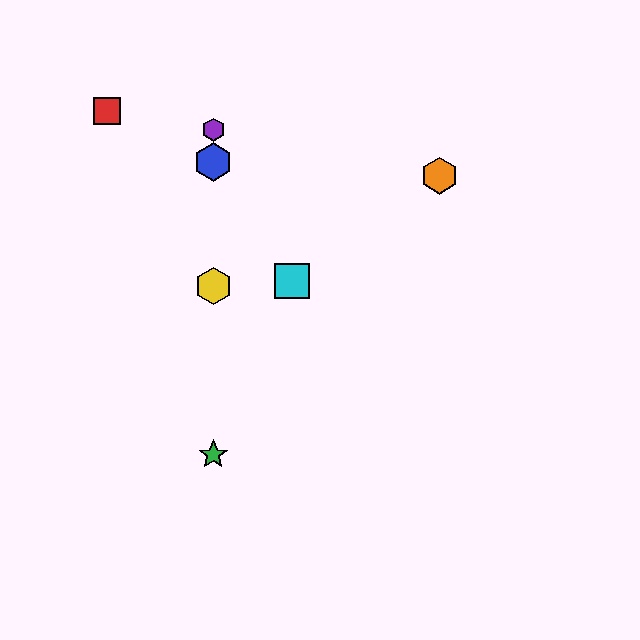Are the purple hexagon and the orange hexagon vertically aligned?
No, the purple hexagon is at x≈213 and the orange hexagon is at x≈440.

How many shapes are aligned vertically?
4 shapes (the blue hexagon, the green star, the yellow hexagon, the purple hexagon) are aligned vertically.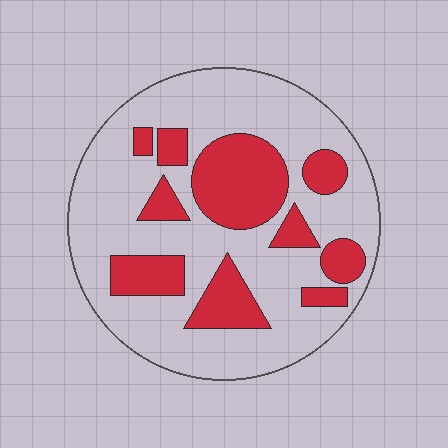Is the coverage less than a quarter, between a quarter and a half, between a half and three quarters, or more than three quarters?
Between a quarter and a half.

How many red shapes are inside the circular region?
10.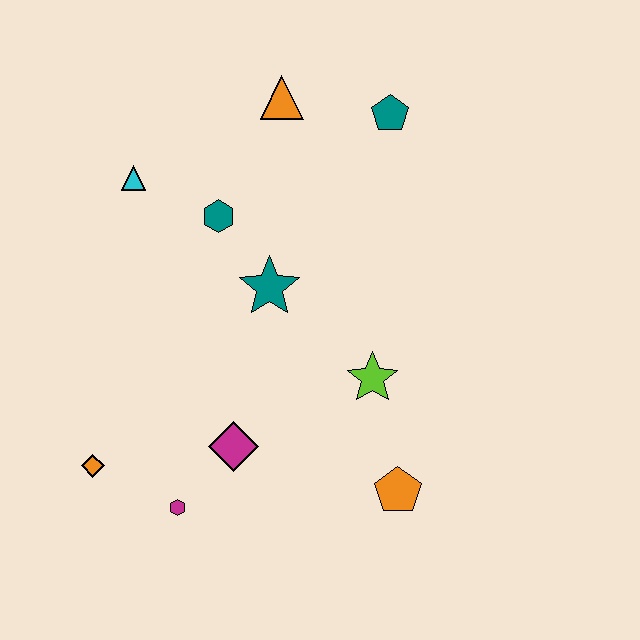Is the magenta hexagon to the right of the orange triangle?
No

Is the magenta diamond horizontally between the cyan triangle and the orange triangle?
Yes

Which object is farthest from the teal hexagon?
The orange pentagon is farthest from the teal hexagon.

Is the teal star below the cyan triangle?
Yes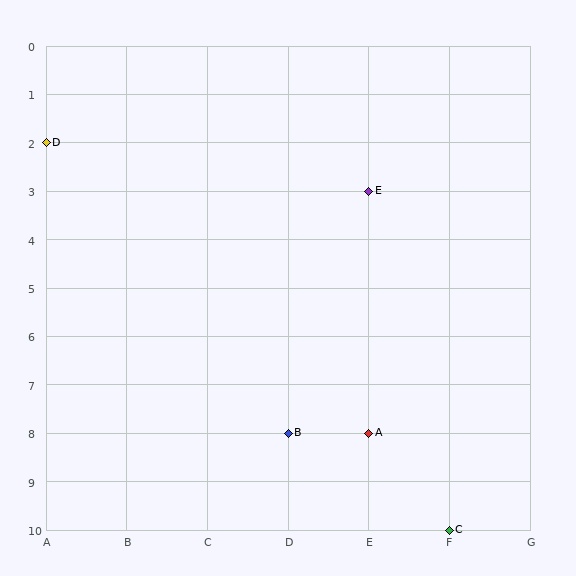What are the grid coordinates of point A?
Point A is at grid coordinates (E, 8).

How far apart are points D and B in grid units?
Points D and B are 3 columns and 6 rows apart (about 6.7 grid units diagonally).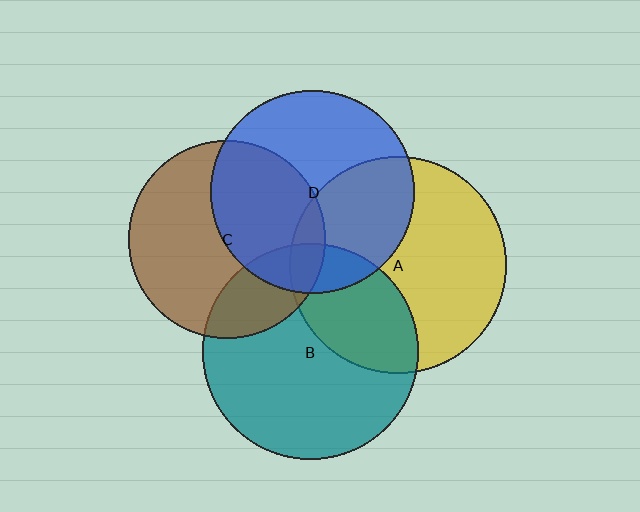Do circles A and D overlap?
Yes.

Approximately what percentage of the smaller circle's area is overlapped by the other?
Approximately 40%.